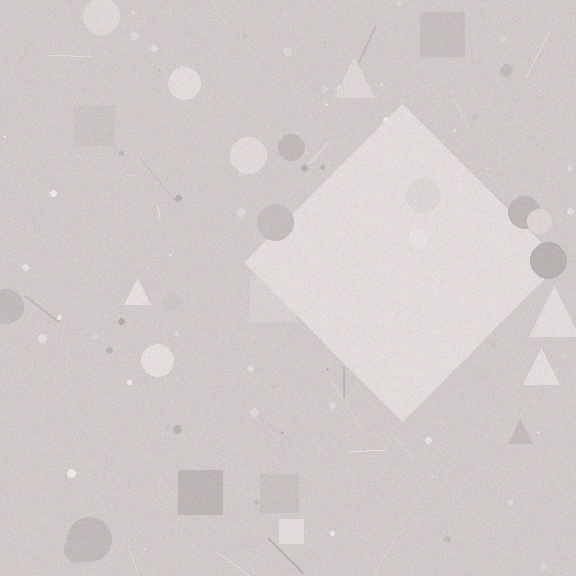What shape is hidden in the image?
A diamond is hidden in the image.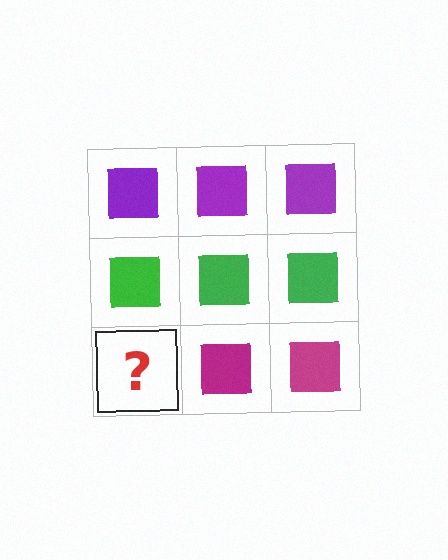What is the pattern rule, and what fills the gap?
The rule is that each row has a consistent color. The gap should be filled with a magenta square.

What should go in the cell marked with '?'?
The missing cell should contain a magenta square.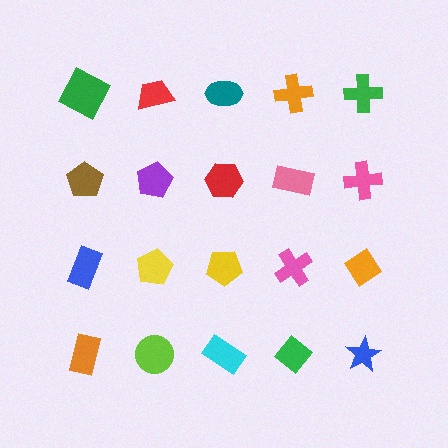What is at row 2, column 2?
A purple pentagon.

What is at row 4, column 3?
A cyan rectangle.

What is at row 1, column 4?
An orange cross.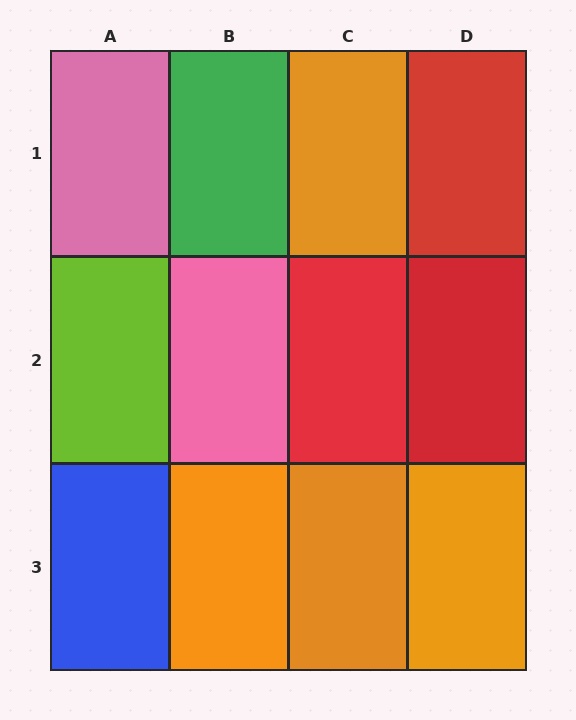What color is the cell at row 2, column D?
Red.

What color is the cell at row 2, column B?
Pink.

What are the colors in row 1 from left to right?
Pink, green, orange, red.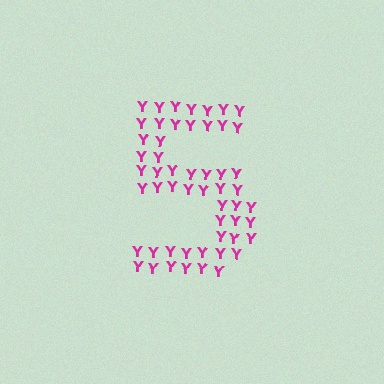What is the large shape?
The large shape is the digit 5.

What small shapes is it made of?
It is made of small letter Y's.